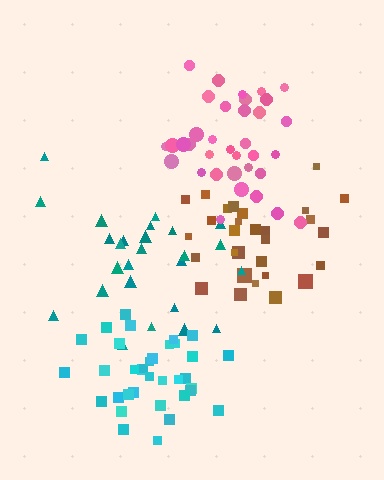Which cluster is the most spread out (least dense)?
Teal.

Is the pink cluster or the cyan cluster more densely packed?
Cyan.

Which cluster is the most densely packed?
Cyan.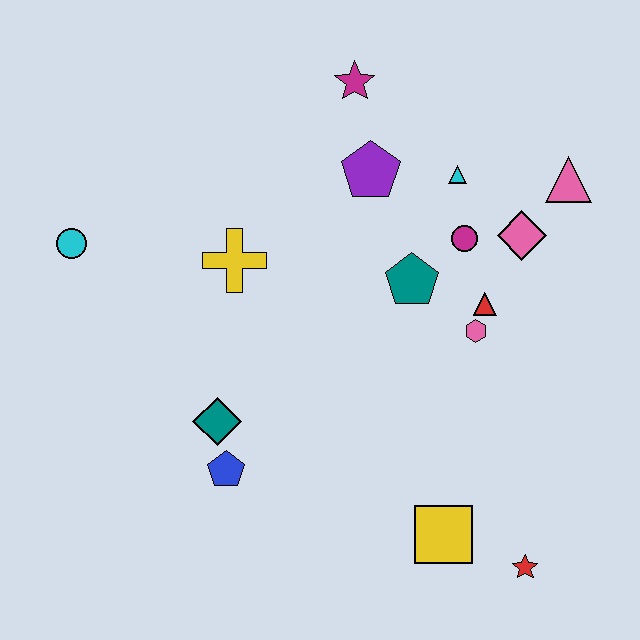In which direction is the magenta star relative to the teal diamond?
The magenta star is above the teal diamond.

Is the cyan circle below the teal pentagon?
No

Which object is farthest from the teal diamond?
The pink triangle is farthest from the teal diamond.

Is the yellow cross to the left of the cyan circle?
No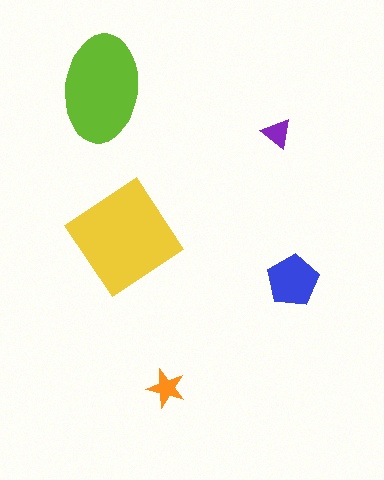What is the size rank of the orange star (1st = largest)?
4th.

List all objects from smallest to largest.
The purple triangle, the orange star, the blue pentagon, the lime ellipse, the yellow diamond.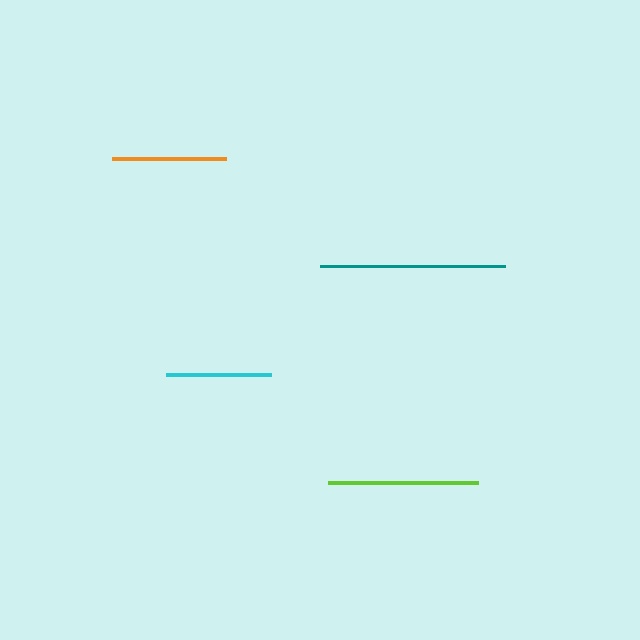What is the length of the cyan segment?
The cyan segment is approximately 105 pixels long.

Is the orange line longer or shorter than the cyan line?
The orange line is longer than the cyan line.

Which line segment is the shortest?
The cyan line is the shortest at approximately 105 pixels.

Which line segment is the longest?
The teal line is the longest at approximately 185 pixels.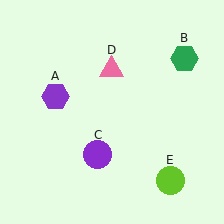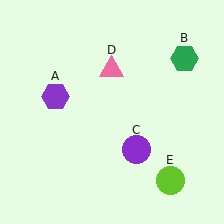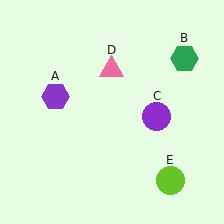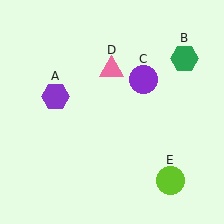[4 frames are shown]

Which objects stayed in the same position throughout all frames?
Purple hexagon (object A) and green hexagon (object B) and pink triangle (object D) and lime circle (object E) remained stationary.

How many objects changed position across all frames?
1 object changed position: purple circle (object C).